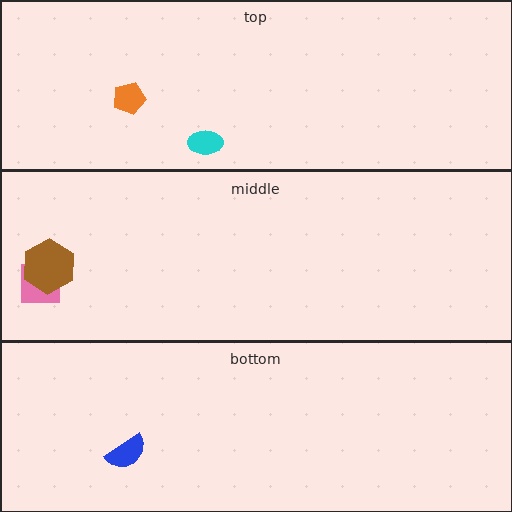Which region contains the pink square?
The middle region.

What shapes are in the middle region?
The pink square, the brown hexagon.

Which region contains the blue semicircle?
The bottom region.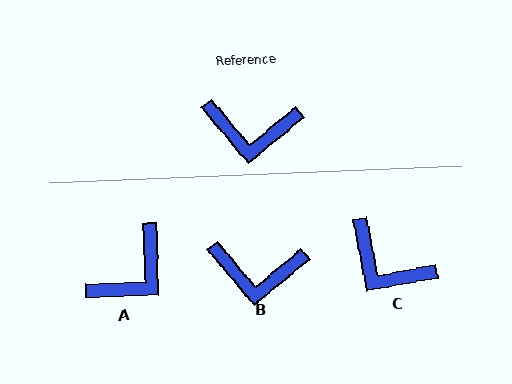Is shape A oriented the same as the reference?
No, it is off by about 52 degrees.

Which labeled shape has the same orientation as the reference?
B.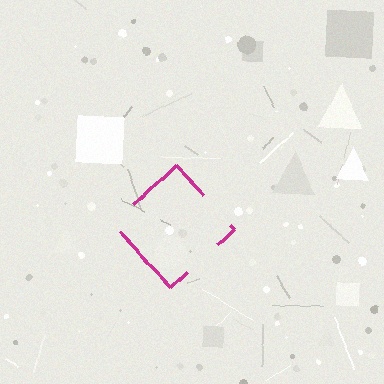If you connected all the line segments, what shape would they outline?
They would outline a diamond.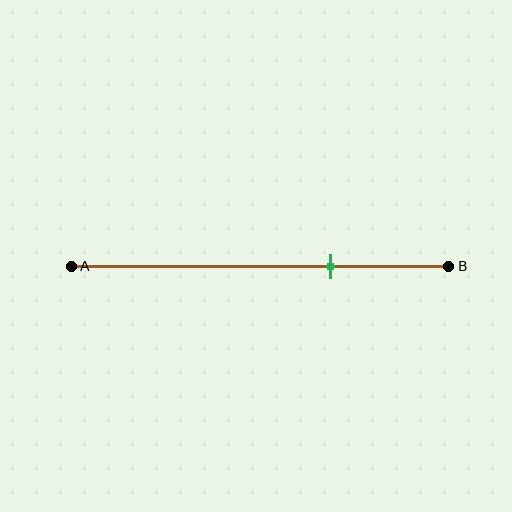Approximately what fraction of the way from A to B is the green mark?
The green mark is approximately 70% of the way from A to B.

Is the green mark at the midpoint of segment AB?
No, the mark is at about 70% from A, not at the 50% midpoint.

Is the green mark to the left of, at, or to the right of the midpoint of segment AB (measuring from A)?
The green mark is to the right of the midpoint of segment AB.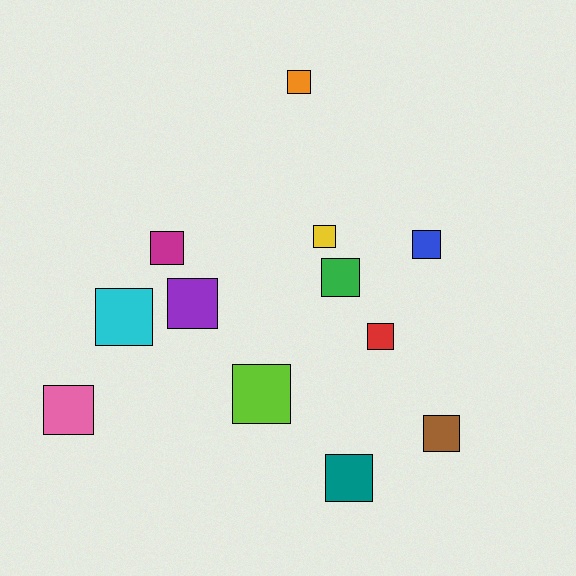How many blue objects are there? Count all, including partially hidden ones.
There is 1 blue object.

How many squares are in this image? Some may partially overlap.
There are 12 squares.